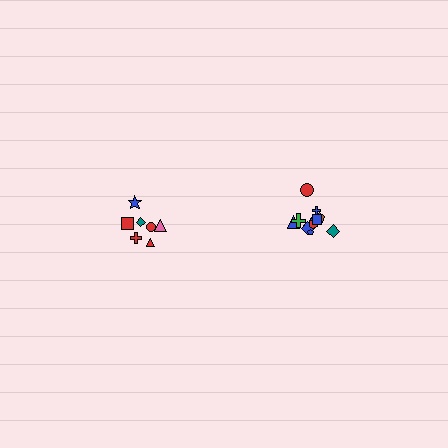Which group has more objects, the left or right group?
The right group.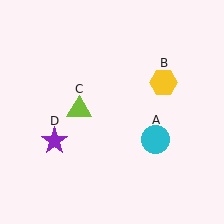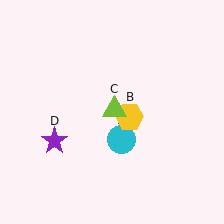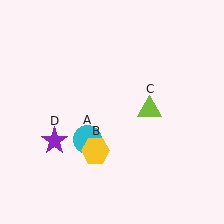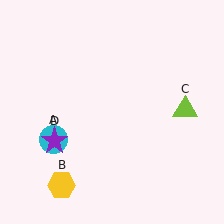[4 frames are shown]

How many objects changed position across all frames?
3 objects changed position: cyan circle (object A), yellow hexagon (object B), lime triangle (object C).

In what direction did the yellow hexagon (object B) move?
The yellow hexagon (object B) moved down and to the left.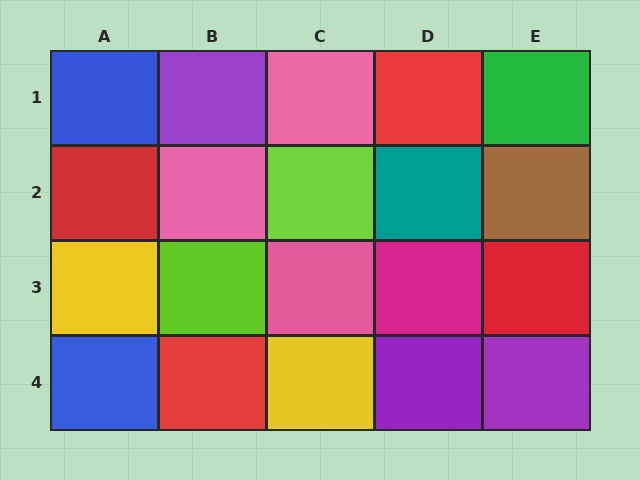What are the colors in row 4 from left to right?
Blue, red, yellow, purple, purple.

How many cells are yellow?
2 cells are yellow.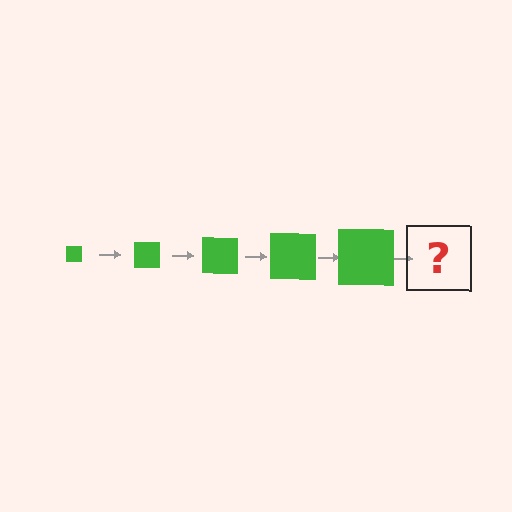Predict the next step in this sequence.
The next step is a green square, larger than the previous one.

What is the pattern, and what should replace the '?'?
The pattern is that the square gets progressively larger each step. The '?' should be a green square, larger than the previous one.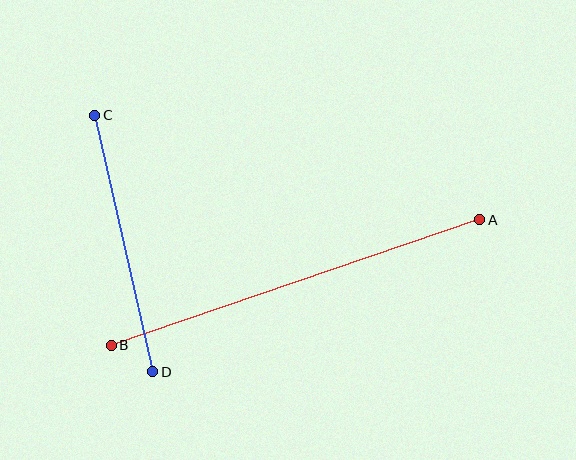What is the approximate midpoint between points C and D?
The midpoint is at approximately (124, 243) pixels.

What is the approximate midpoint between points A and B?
The midpoint is at approximately (296, 283) pixels.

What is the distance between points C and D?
The distance is approximately 263 pixels.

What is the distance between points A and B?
The distance is approximately 389 pixels.